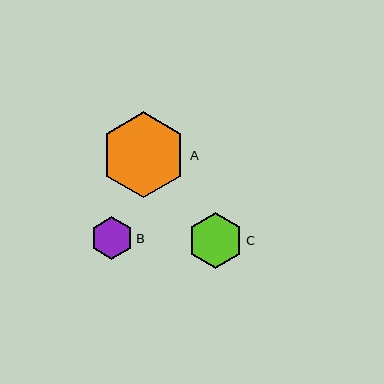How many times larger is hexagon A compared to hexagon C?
Hexagon A is approximately 1.6 times the size of hexagon C.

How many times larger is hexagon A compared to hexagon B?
Hexagon A is approximately 2.0 times the size of hexagon B.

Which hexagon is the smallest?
Hexagon B is the smallest with a size of approximately 43 pixels.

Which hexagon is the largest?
Hexagon A is the largest with a size of approximately 86 pixels.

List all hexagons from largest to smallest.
From largest to smallest: A, C, B.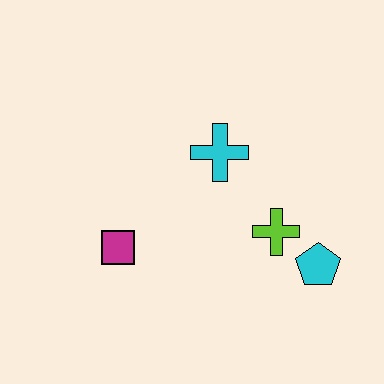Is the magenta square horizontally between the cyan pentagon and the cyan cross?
No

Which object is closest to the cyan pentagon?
The lime cross is closest to the cyan pentagon.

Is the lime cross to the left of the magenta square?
No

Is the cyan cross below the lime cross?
No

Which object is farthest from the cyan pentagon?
The magenta square is farthest from the cyan pentagon.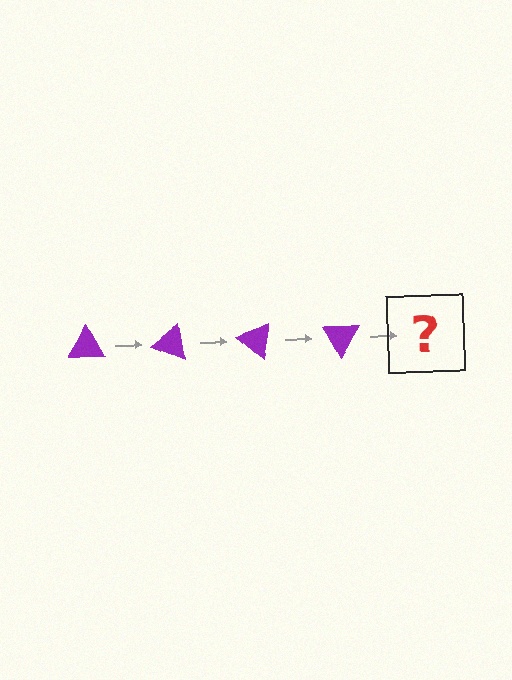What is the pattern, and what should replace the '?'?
The pattern is that the triangle rotates 20 degrees each step. The '?' should be a purple triangle rotated 80 degrees.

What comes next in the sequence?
The next element should be a purple triangle rotated 80 degrees.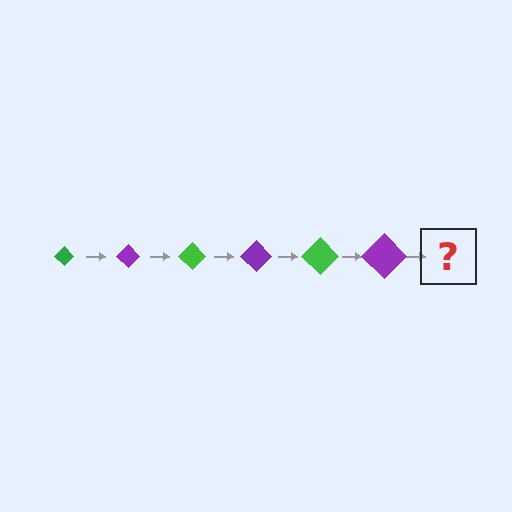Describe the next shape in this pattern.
It should be a green diamond, larger than the previous one.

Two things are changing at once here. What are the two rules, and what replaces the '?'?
The two rules are that the diamond grows larger each step and the color cycles through green and purple. The '?' should be a green diamond, larger than the previous one.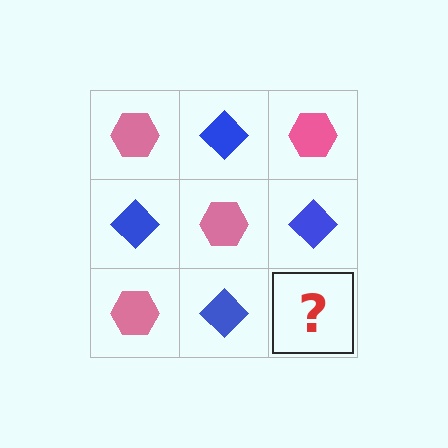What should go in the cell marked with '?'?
The missing cell should contain a pink hexagon.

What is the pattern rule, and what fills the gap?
The rule is that it alternates pink hexagon and blue diamond in a checkerboard pattern. The gap should be filled with a pink hexagon.